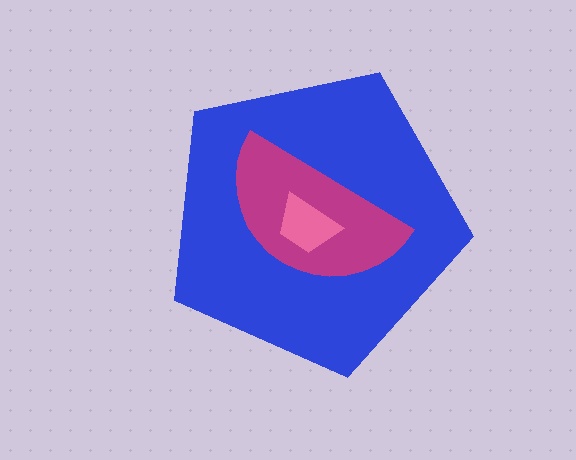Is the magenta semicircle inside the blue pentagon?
Yes.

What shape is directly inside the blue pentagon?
The magenta semicircle.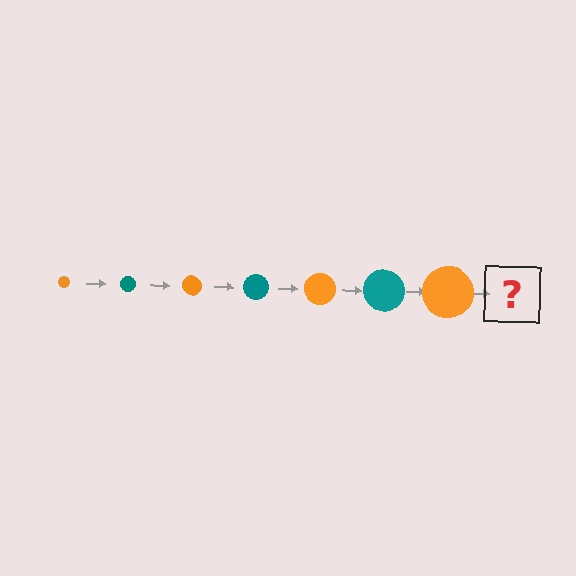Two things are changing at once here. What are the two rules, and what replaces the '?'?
The two rules are that the circle grows larger each step and the color cycles through orange and teal. The '?' should be a teal circle, larger than the previous one.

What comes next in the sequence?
The next element should be a teal circle, larger than the previous one.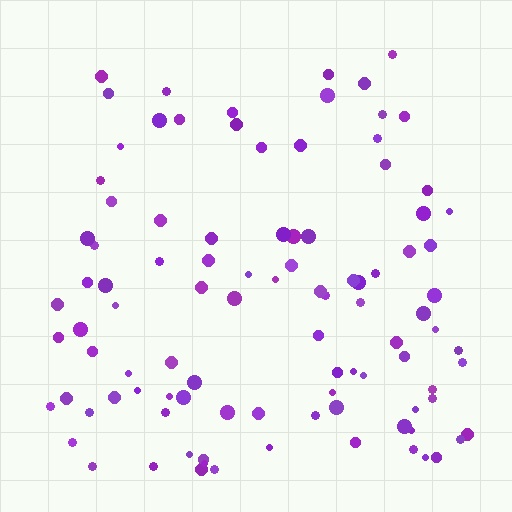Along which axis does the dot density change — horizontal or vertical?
Vertical.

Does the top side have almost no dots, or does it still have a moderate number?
Still a moderate number, just noticeably fewer than the bottom.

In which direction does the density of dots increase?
From top to bottom, with the bottom side densest.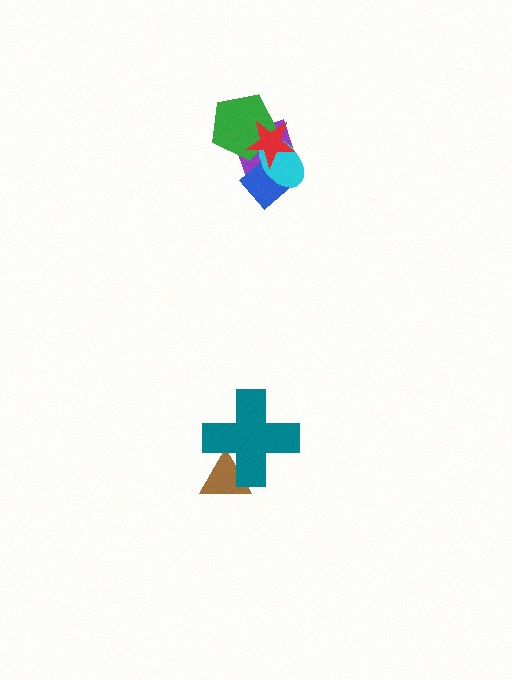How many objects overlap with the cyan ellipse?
4 objects overlap with the cyan ellipse.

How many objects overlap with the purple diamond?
4 objects overlap with the purple diamond.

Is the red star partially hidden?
No, no other shape covers it.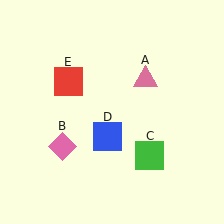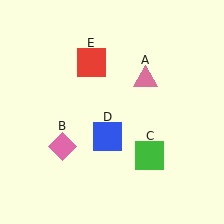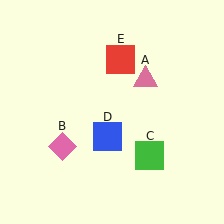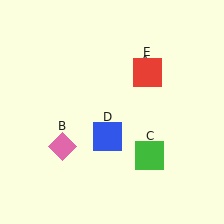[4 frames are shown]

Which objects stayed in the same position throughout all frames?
Pink triangle (object A) and pink diamond (object B) and green square (object C) and blue square (object D) remained stationary.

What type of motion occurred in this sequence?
The red square (object E) rotated clockwise around the center of the scene.